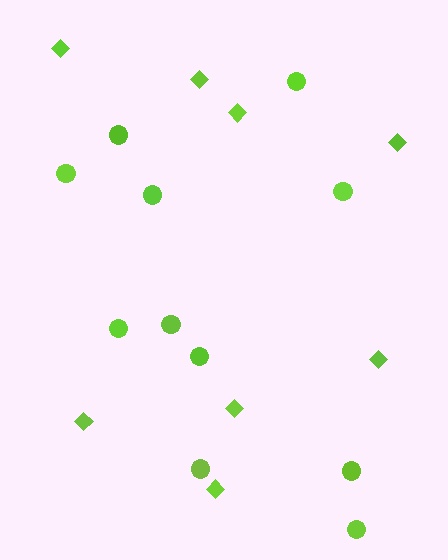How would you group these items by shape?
There are 2 groups: one group of diamonds (8) and one group of circles (11).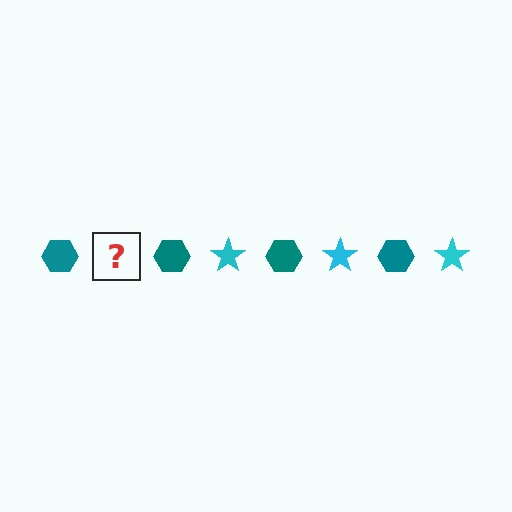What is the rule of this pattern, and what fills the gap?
The rule is that the pattern alternates between teal hexagon and cyan star. The gap should be filled with a cyan star.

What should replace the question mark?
The question mark should be replaced with a cyan star.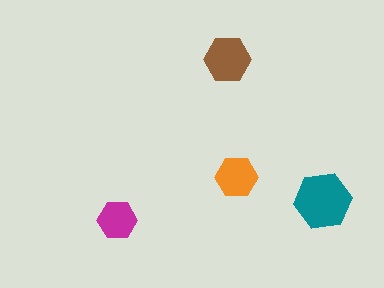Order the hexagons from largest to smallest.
the teal one, the brown one, the orange one, the magenta one.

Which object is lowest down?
The magenta hexagon is bottommost.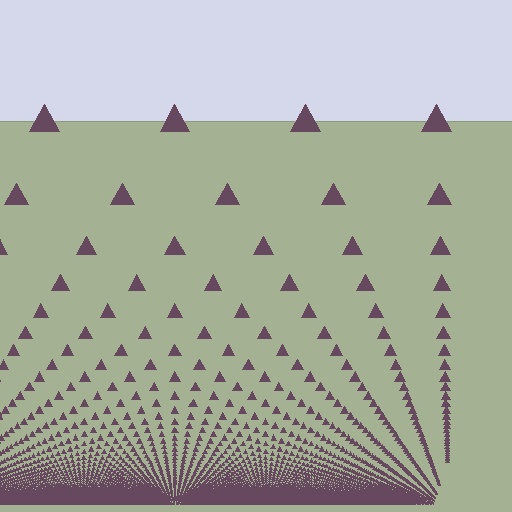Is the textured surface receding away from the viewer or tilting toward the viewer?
The surface appears to tilt toward the viewer. Texture elements get larger and sparser toward the top.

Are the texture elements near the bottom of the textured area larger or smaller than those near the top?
Smaller. The gradient is inverted — elements near the bottom are smaller and denser.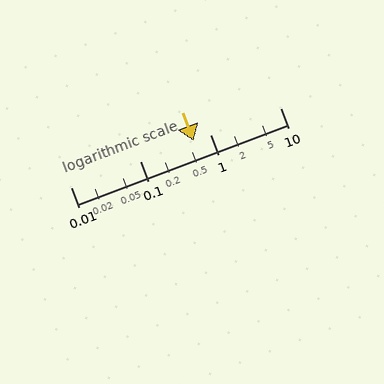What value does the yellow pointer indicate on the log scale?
The pointer indicates approximately 0.58.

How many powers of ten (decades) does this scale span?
The scale spans 3 decades, from 0.01 to 10.